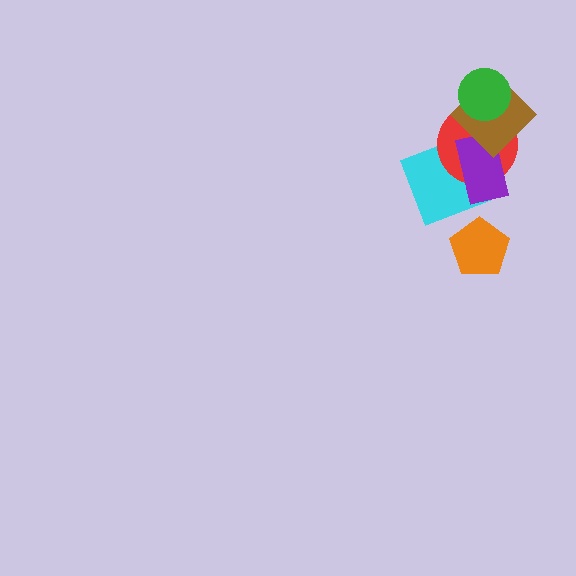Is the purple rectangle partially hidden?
Yes, it is partially covered by another shape.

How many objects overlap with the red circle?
4 objects overlap with the red circle.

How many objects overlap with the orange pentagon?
0 objects overlap with the orange pentagon.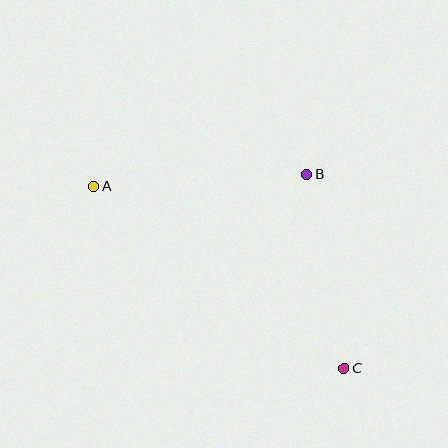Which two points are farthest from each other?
Points A and C are farthest from each other.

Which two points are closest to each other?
Points B and C are closest to each other.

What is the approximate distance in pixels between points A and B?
The distance between A and B is approximately 214 pixels.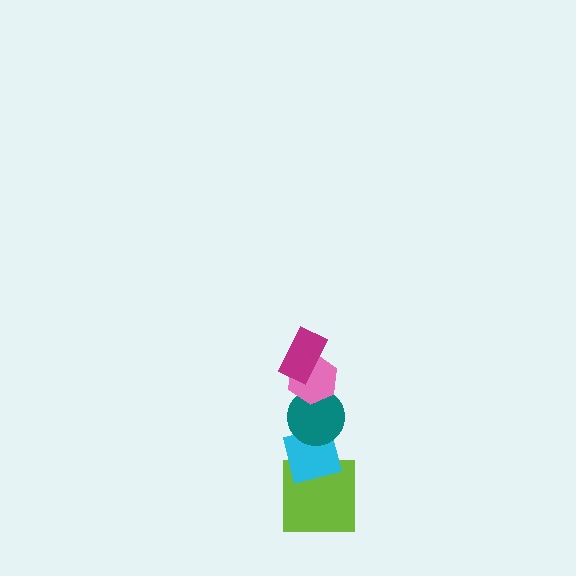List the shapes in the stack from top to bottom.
From top to bottom: the magenta rectangle, the pink hexagon, the teal circle, the cyan square, the lime square.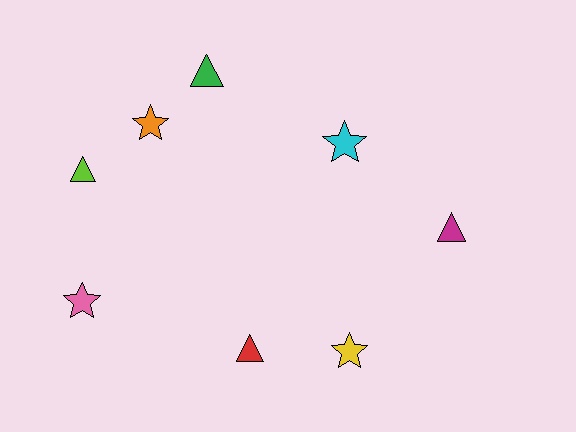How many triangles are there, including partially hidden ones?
There are 4 triangles.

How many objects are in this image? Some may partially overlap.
There are 8 objects.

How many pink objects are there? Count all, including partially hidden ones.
There is 1 pink object.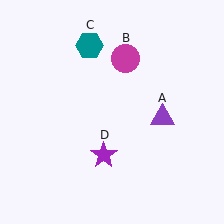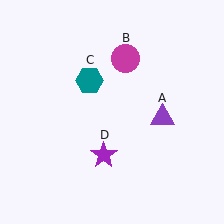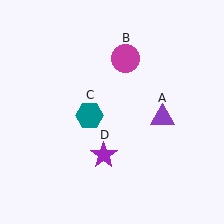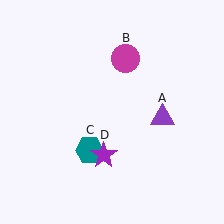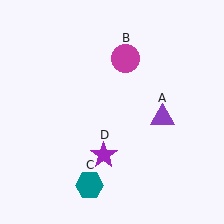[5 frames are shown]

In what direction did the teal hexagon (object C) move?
The teal hexagon (object C) moved down.